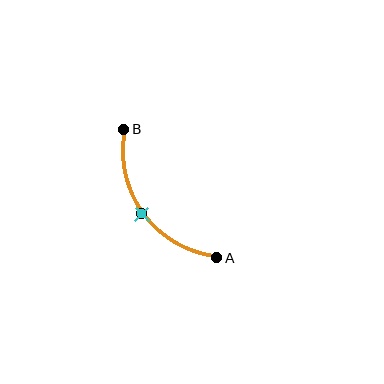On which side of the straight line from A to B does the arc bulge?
The arc bulges below and to the left of the straight line connecting A and B.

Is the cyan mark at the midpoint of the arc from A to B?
Yes. The cyan mark lies on the arc at equal arc-length from both A and B — it is the arc midpoint.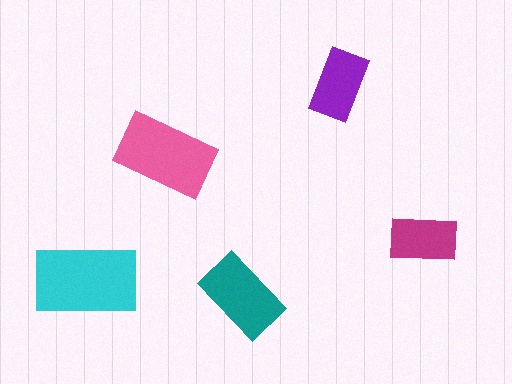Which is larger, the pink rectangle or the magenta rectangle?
The pink one.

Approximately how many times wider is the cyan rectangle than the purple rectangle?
About 1.5 times wider.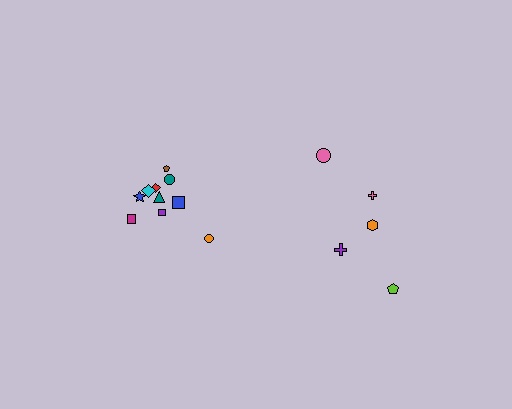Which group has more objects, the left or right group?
The left group.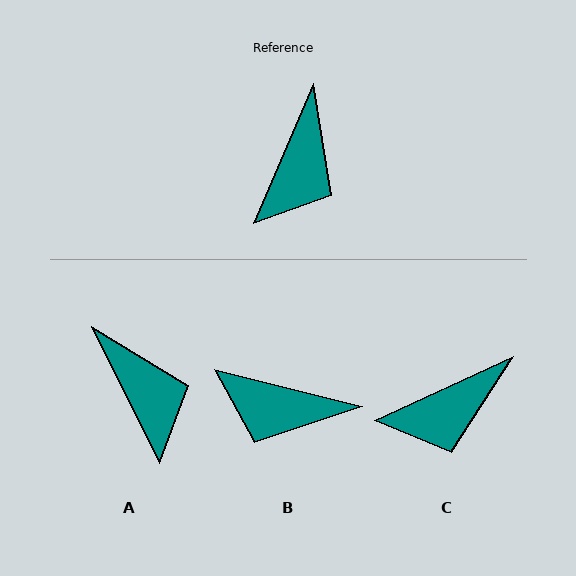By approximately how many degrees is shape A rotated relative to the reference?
Approximately 50 degrees counter-clockwise.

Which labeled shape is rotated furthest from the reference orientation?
B, about 81 degrees away.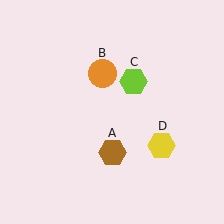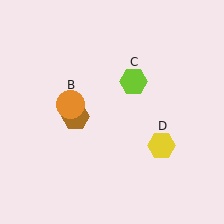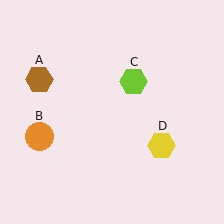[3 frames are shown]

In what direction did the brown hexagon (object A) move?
The brown hexagon (object A) moved up and to the left.